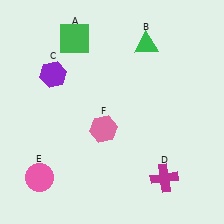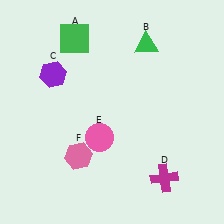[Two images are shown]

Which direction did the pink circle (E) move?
The pink circle (E) moved right.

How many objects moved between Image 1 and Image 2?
2 objects moved between the two images.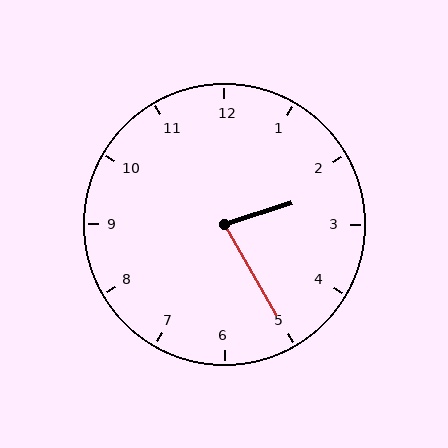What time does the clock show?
2:25.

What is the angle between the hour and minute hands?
Approximately 78 degrees.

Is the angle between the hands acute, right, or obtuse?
It is acute.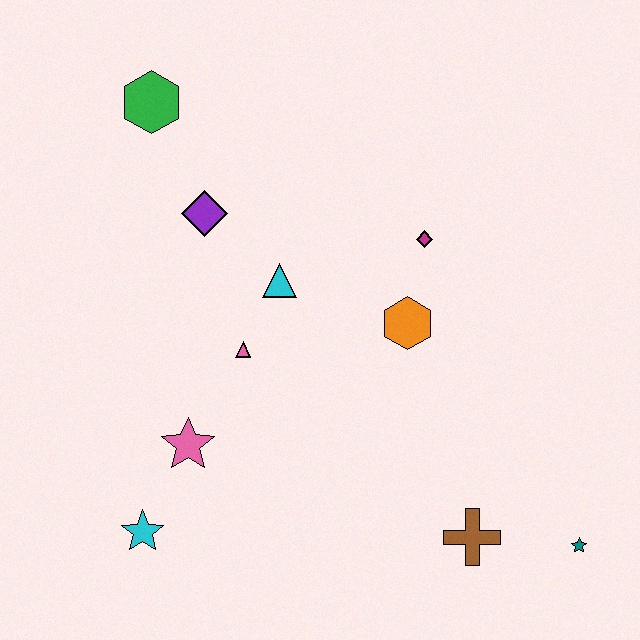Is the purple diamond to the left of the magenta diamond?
Yes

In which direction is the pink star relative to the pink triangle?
The pink star is below the pink triangle.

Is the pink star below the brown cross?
No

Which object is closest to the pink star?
The cyan star is closest to the pink star.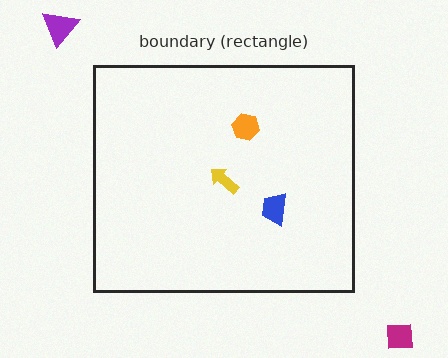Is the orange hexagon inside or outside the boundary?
Inside.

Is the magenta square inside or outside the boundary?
Outside.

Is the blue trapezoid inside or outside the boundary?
Inside.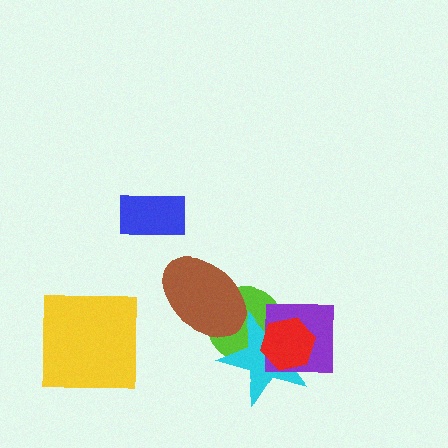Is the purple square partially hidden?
Yes, it is partially covered by another shape.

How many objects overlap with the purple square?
3 objects overlap with the purple square.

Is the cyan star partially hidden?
Yes, it is partially covered by another shape.